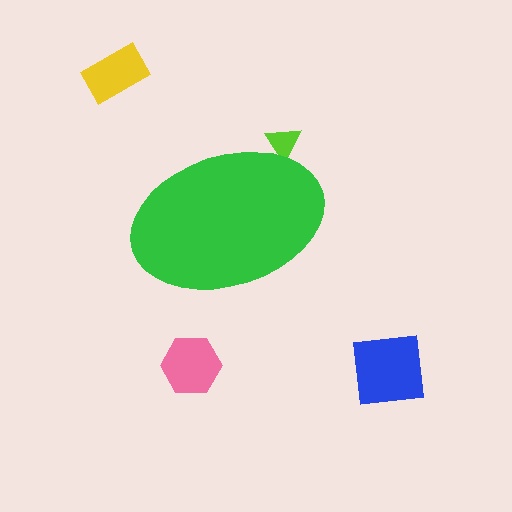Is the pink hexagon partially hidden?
No, the pink hexagon is fully visible.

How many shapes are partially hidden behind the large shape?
1 shape is partially hidden.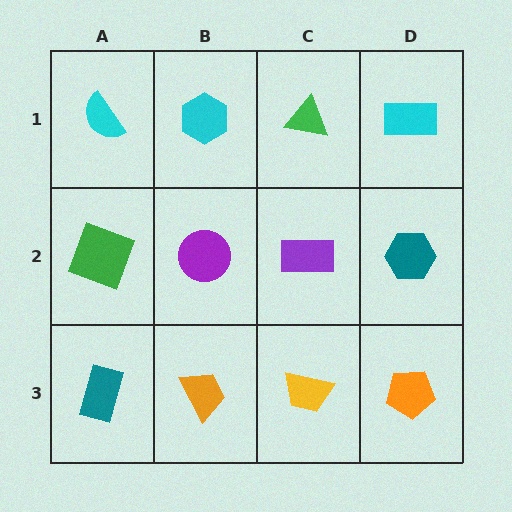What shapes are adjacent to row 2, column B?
A cyan hexagon (row 1, column B), an orange trapezoid (row 3, column B), a green square (row 2, column A), a purple rectangle (row 2, column C).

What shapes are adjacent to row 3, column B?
A purple circle (row 2, column B), a teal rectangle (row 3, column A), a yellow trapezoid (row 3, column C).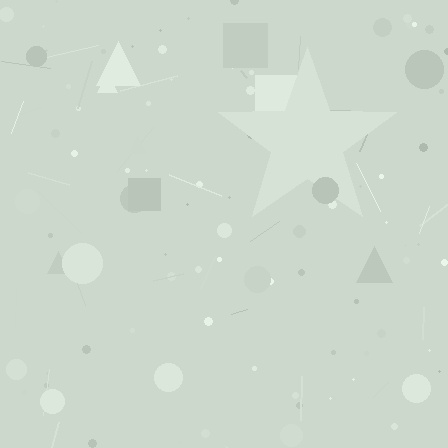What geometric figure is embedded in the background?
A star is embedded in the background.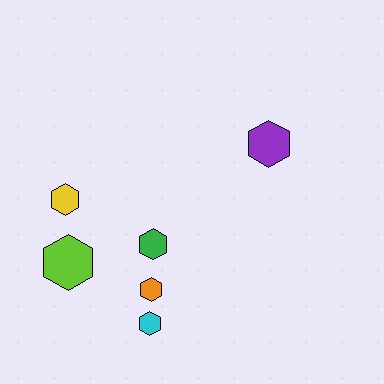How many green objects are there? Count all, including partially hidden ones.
There is 1 green object.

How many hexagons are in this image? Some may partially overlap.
There are 6 hexagons.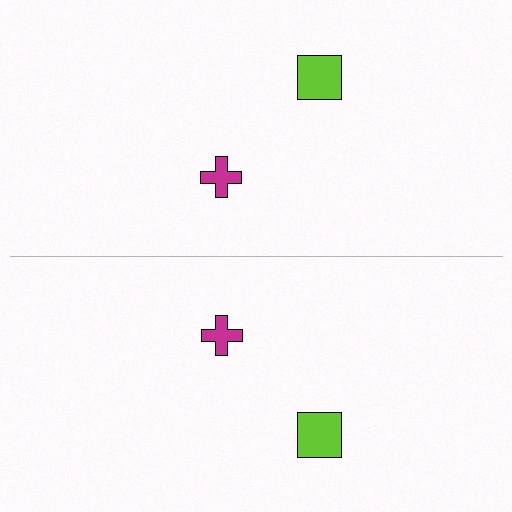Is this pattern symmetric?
Yes, this pattern has bilateral (reflection) symmetry.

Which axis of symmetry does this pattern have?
The pattern has a horizontal axis of symmetry running through the center of the image.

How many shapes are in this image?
There are 4 shapes in this image.